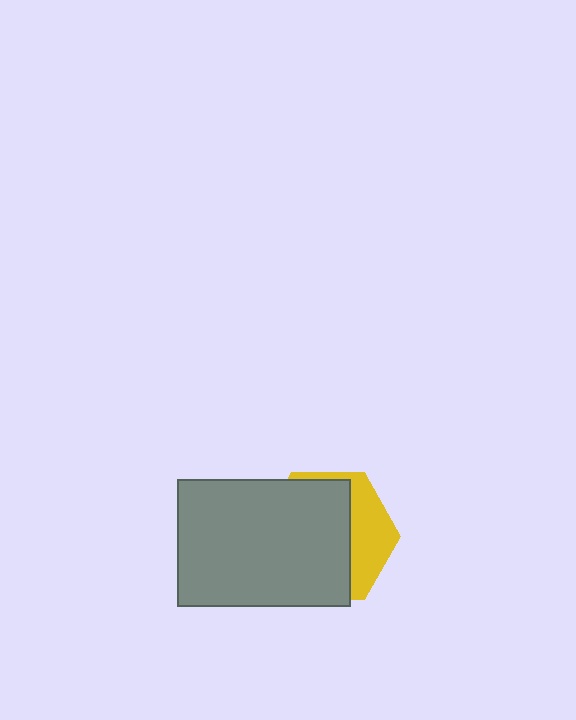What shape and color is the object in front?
The object in front is a gray rectangle.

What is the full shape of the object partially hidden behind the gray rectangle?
The partially hidden object is a yellow hexagon.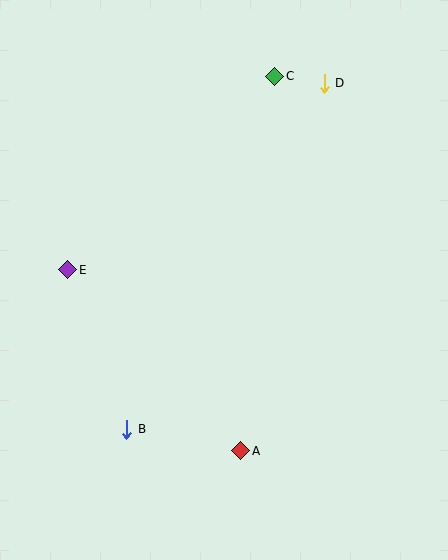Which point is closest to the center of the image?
Point E at (68, 270) is closest to the center.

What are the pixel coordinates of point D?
Point D is at (324, 83).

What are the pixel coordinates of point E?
Point E is at (68, 270).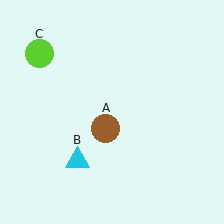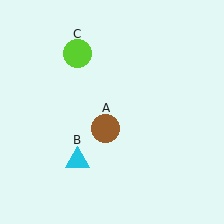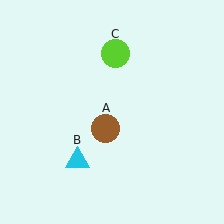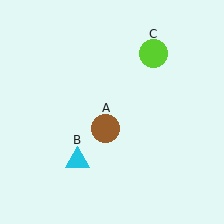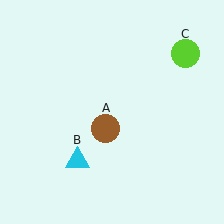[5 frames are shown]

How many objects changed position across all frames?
1 object changed position: lime circle (object C).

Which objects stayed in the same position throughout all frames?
Brown circle (object A) and cyan triangle (object B) remained stationary.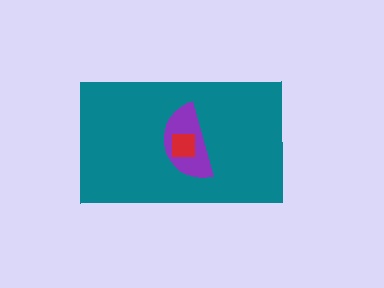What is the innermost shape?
The red square.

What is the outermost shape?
The teal rectangle.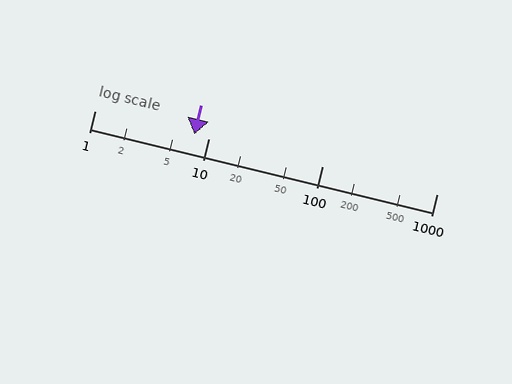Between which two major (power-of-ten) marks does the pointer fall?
The pointer is between 1 and 10.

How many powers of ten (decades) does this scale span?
The scale spans 3 decades, from 1 to 1000.